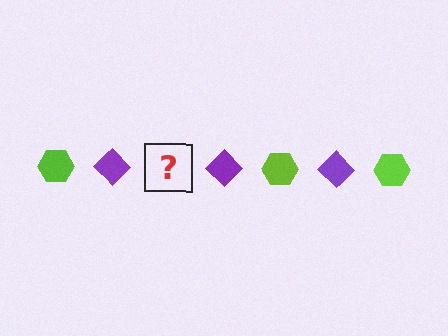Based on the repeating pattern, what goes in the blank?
The blank should be a lime hexagon.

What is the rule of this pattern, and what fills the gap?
The rule is that the pattern alternates between lime hexagon and purple diamond. The gap should be filled with a lime hexagon.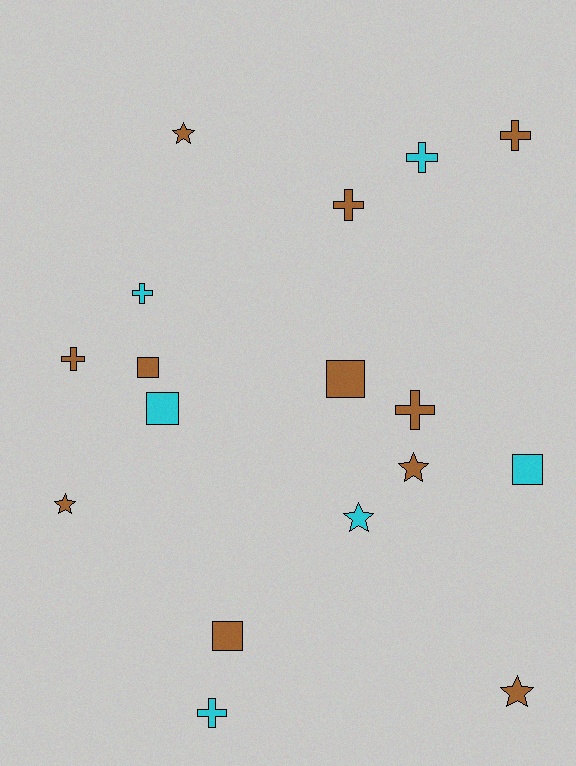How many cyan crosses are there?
There are 3 cyan crosses.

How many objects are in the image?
There are 17 objects.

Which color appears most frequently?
Brown, with 11 objects.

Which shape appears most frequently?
Cross, with 7 objects.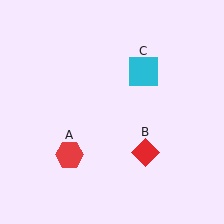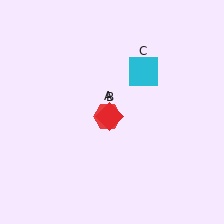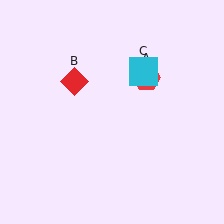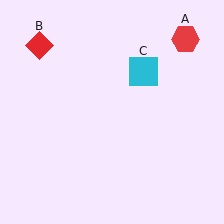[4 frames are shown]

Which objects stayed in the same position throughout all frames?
Cyan square (object C) remained stationary.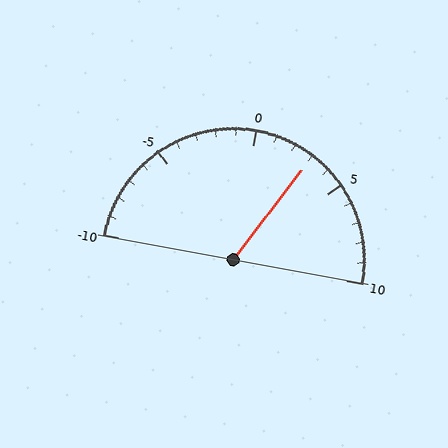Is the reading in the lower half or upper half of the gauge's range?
The reading is in the upper half of the range (-10 to 10).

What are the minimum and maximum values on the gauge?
The gauge ranges from -10 to 10.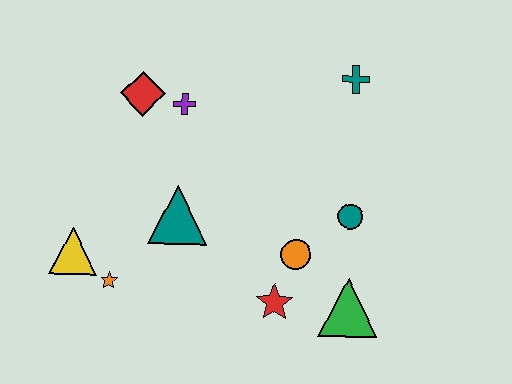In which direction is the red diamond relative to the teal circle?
The red diamond is to the left of the teal circle.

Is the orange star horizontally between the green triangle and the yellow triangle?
Yes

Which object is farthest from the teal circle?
The yellow triangle is farthest from the teal circle.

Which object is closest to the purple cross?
The red diamond is closest to the purple cross.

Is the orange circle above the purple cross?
No